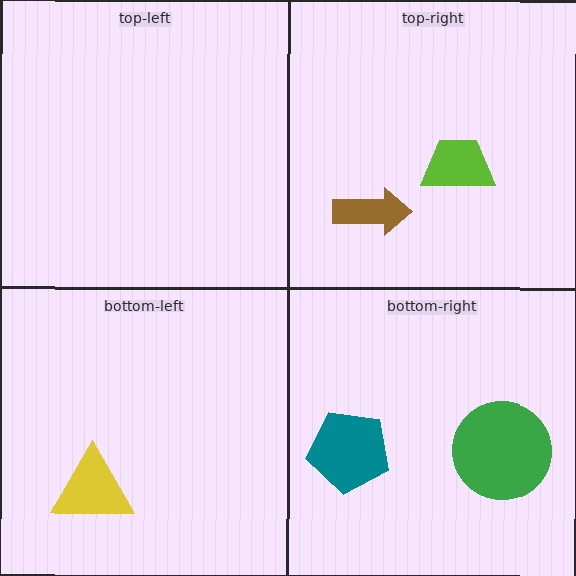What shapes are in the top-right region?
The lime trapezoid, the brown arrow.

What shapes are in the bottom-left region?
The yellow triangle.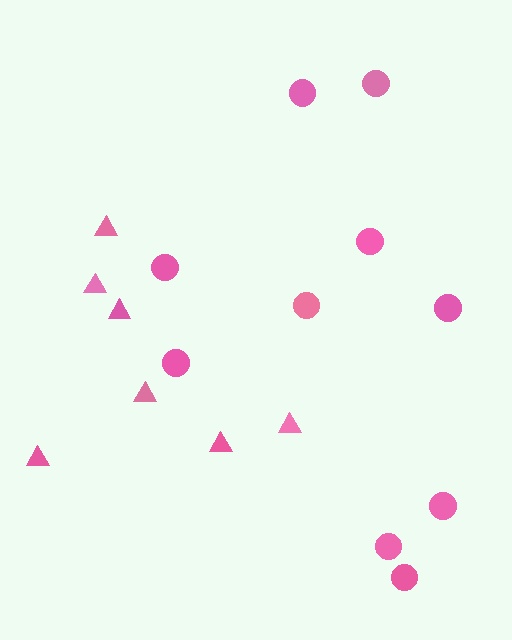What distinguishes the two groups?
There are 2 groups: one group of triangles (7) and one group of circles (10).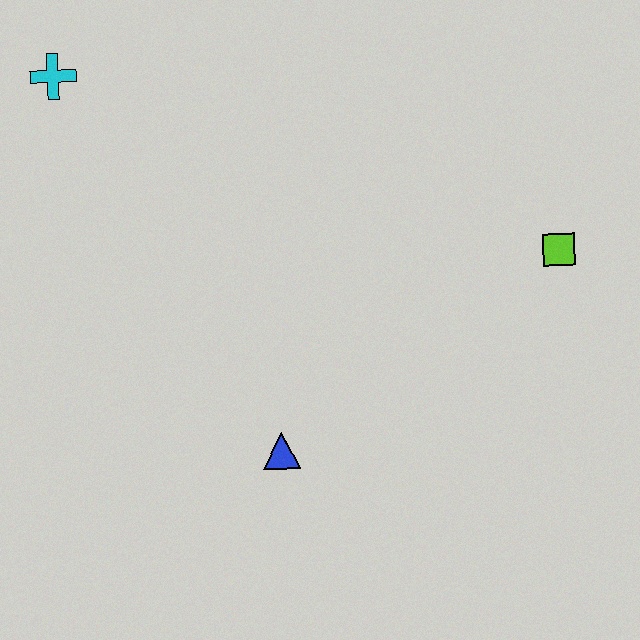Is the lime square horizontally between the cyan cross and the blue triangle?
No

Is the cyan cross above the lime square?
Yes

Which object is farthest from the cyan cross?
The lime square is farthest from the cyan cross.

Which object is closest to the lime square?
The blue triangle is closest to the lime square.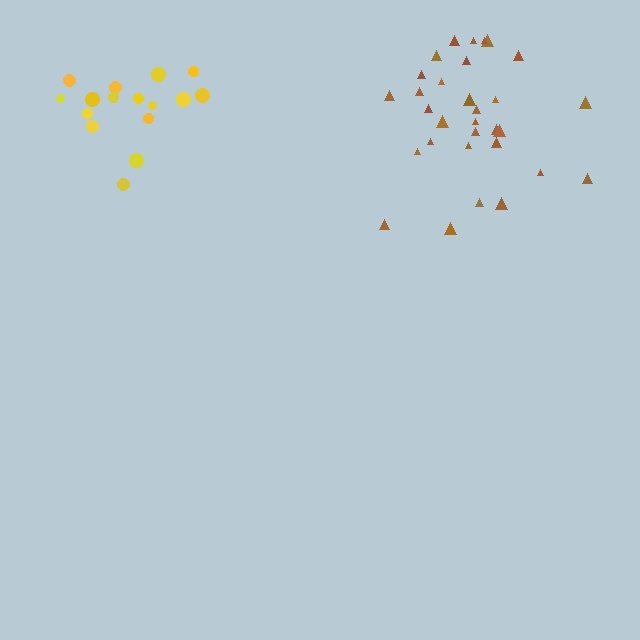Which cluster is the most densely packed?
Yellow.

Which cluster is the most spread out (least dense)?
Brown.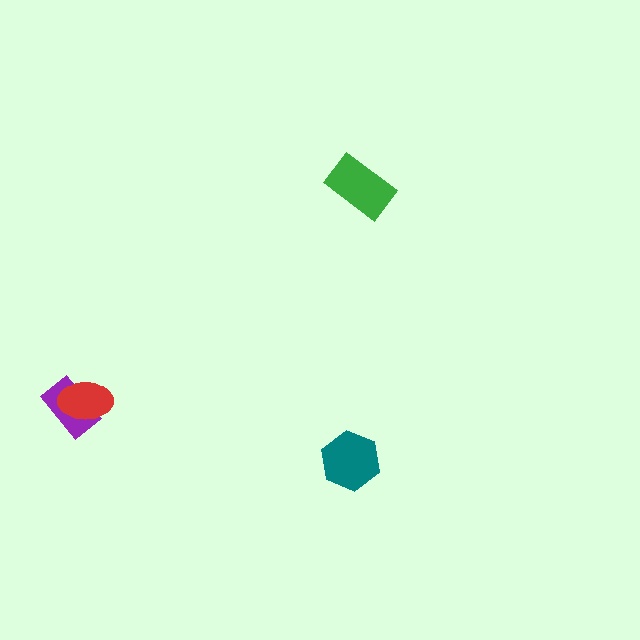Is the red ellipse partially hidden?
No, no other shape covers it.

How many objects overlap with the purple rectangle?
1 object overlaps with the purple rectangle.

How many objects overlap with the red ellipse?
1 object overlaps with the red ellipse.